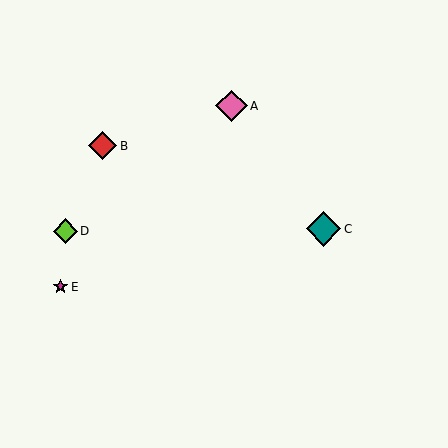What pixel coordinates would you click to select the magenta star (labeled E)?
Click at (60, 287) to select the magenta star E.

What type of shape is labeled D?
Shape D is a lime diamond.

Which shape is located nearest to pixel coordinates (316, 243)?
The teal diamond (labeled C) at (324, 229) is nearest to that location.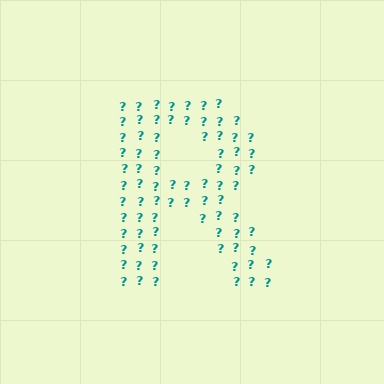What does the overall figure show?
The overall figure shows the letter R.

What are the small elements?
The small elements are question marks.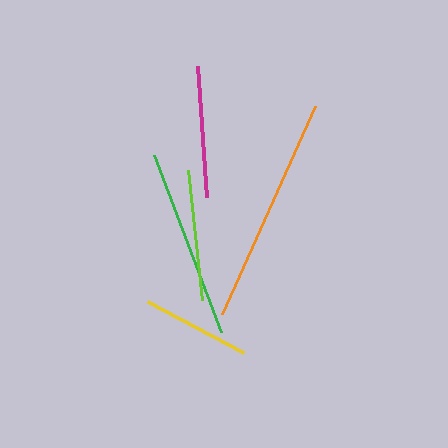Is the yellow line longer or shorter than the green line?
The green line is longer than the yellow line.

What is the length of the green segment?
The green segment is approximately 189 pixels long.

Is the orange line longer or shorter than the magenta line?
The orange line is longer than the magenta line.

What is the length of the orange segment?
The orange segment is approximately 228 pixels long.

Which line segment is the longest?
The orange line is the longest at approximately 228 pixels.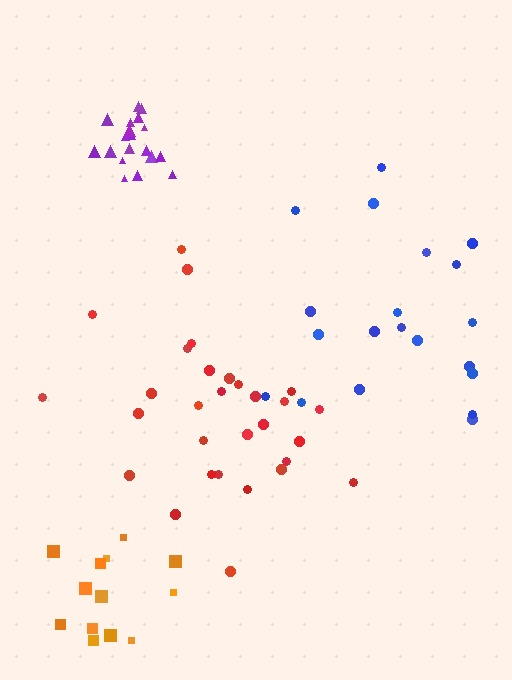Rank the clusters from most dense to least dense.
purple, orange, red, blue.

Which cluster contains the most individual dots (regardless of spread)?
Red (30).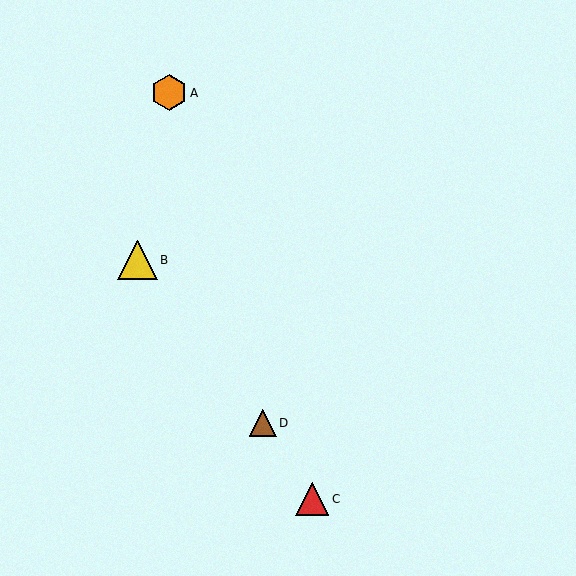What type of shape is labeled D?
Shape D is a brown triangle.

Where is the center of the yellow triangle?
The center of the yellow triangle is at (138, 260).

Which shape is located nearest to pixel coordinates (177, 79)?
The orange hexagon (labeled A) at (169, 93) is nearest to that location.